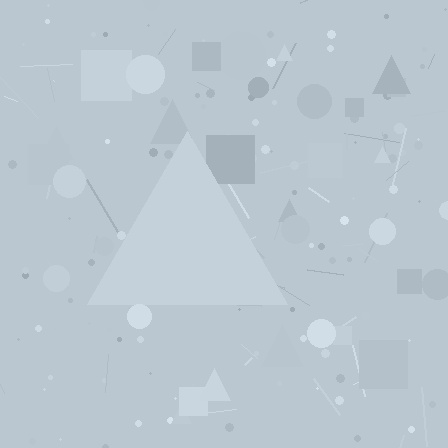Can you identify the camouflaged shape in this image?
The camouflaged shape is a triangle.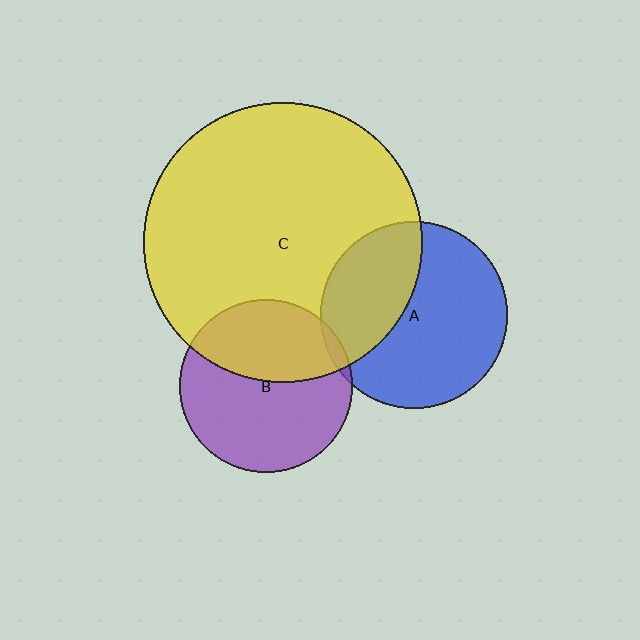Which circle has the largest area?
Circle C (yellow).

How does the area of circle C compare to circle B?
Approximately 2.6 times.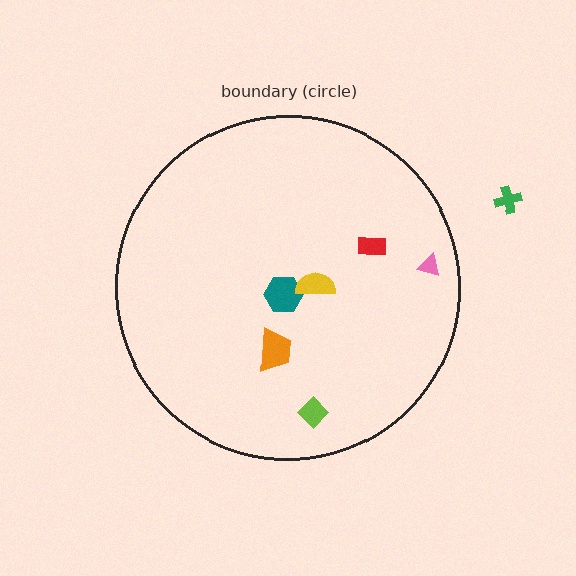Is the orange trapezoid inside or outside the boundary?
Inside.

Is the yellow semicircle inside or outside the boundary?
Inside.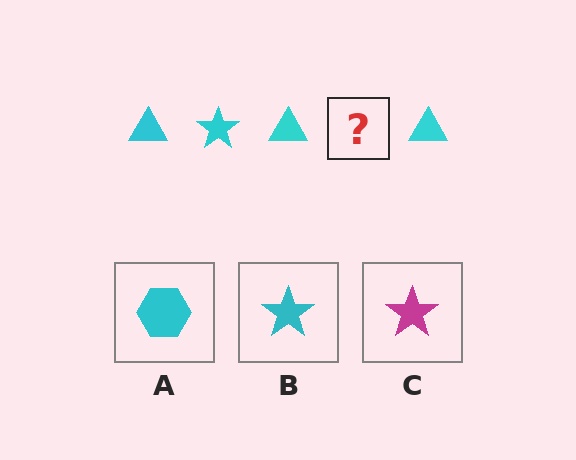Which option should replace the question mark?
Option B.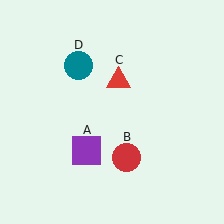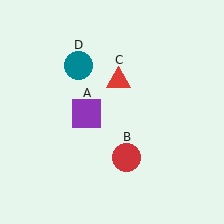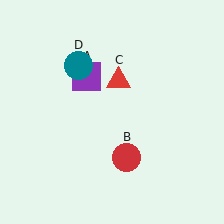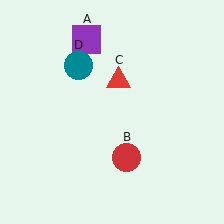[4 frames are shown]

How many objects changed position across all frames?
1 object changed position: purple square (object A).